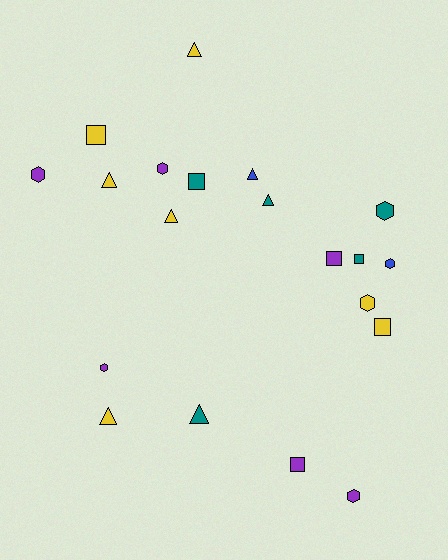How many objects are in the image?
There are 20 objects.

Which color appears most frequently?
Yellow, with 7 objects.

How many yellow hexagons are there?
There is 1 yellow hexagon.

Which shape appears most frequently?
Hexagon, with 7 objects.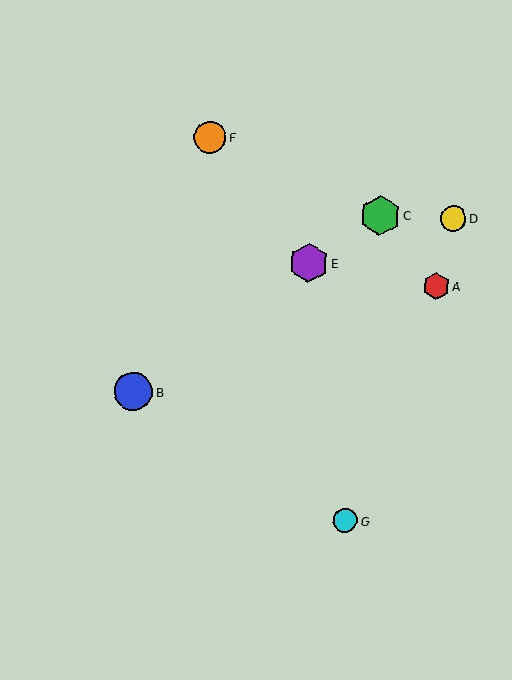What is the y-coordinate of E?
Object E is at y≈263.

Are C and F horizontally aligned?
No, C is at y≈216 and F is at y≈137.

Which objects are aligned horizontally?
Objects C, D are aligned horizontally.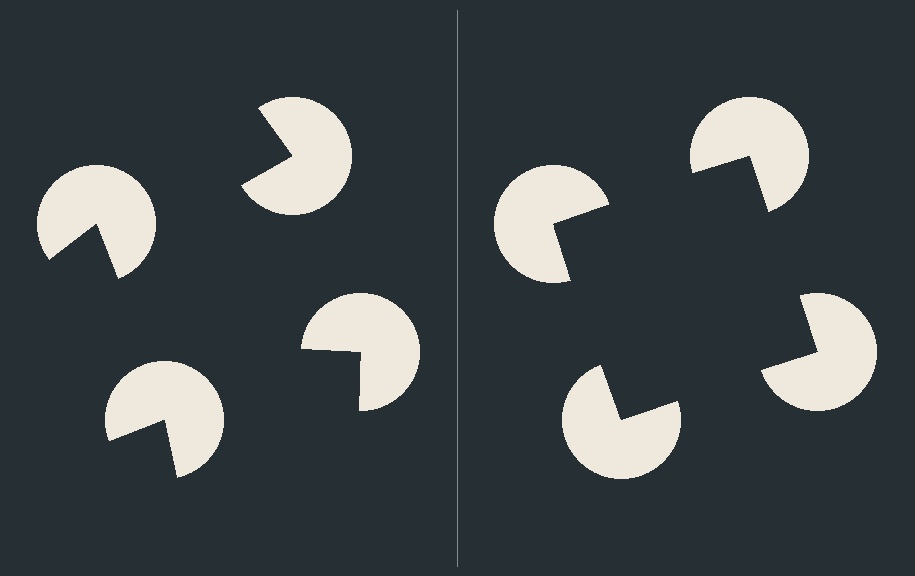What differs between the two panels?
The pac-man discs are positioned identically on both sides; only the wedge orientations differ. On the right they align to a square; on the left they are misaligned.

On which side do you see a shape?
An illusory square appears on the right side. On the left side the wedge cuts are rotated, so no coherent shape forms.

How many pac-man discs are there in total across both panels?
8 — 4 on each side.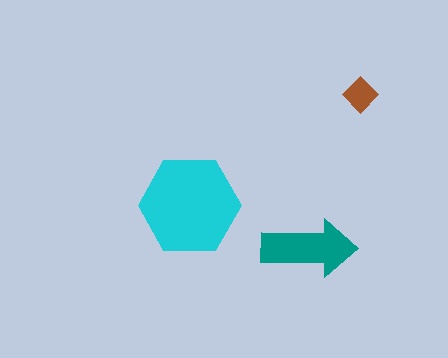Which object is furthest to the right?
The brown diamond is rightmost.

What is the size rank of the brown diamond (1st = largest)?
3rd.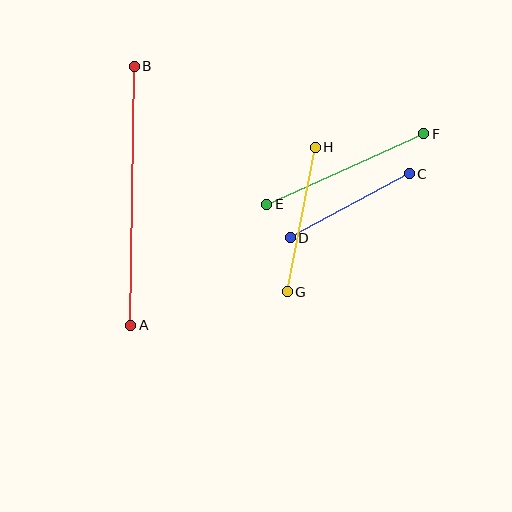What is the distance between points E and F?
The distance is approximately 172 pixels.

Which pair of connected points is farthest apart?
Points A and B are farthest apart.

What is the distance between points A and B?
The distance is approximately 259 pixels.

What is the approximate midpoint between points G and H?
The midpoint is at approximately (301, 220) pixels.